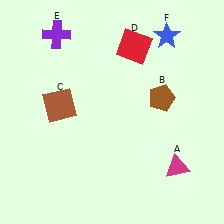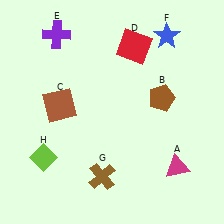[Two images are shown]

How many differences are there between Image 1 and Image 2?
There are 2 differences between the two images.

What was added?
A brown cross (G), a lime diamond (H) were added in Image 2.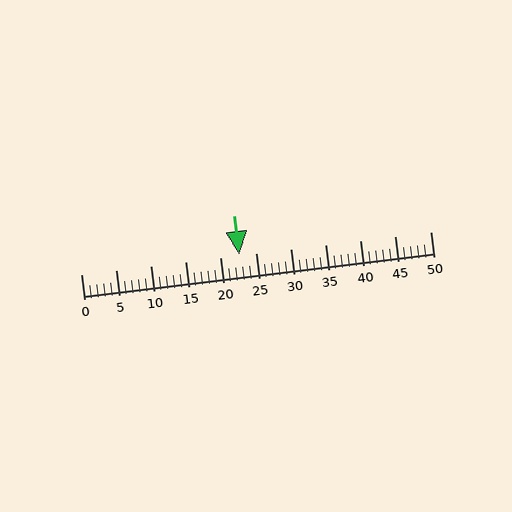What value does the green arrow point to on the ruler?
The green arrow points to approximately 23.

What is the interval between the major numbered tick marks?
The major tick marks are spaced 5 units apart.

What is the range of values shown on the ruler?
The ruler shows values from 0 to 50.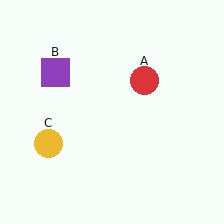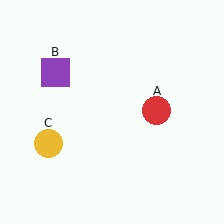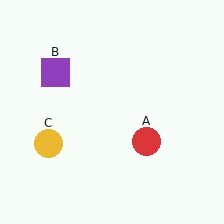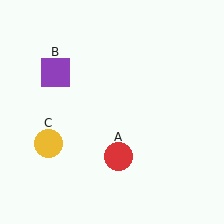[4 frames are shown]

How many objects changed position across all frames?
1 object changed position: red circle (object A).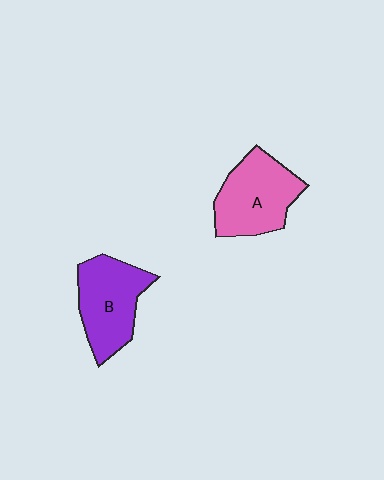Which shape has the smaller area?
Shape B (purple).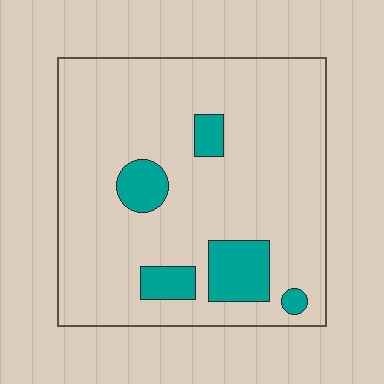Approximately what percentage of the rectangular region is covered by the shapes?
Approximately 15%.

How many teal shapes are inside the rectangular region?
5.